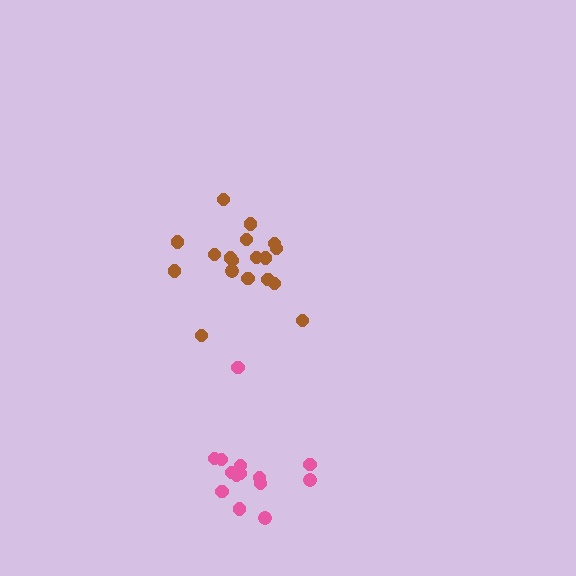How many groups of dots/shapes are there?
There are 2 groups.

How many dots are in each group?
Group 1: 18 dots, Group 2: 14 dots (32 total).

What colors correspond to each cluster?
The clusters are colored: brown, pink.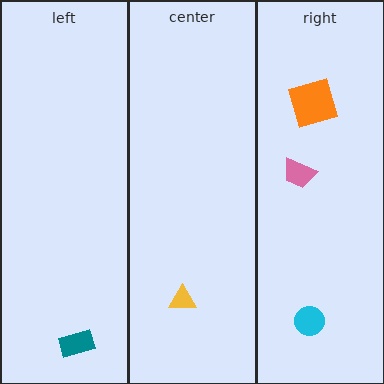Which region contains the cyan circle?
The right region.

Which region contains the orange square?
The right region.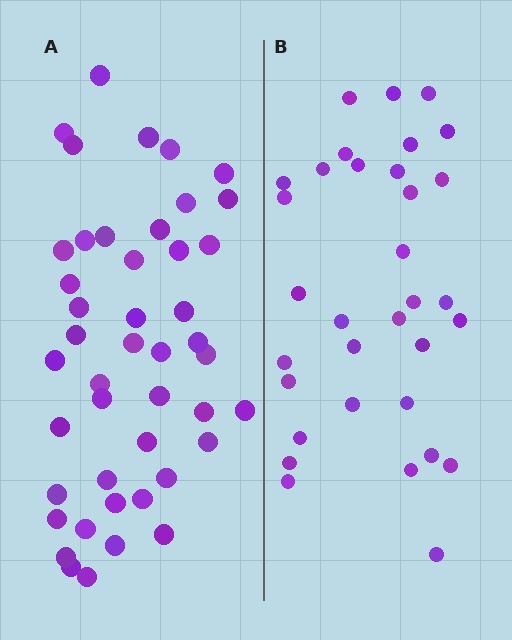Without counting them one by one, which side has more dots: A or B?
Region A (the left region) has more dots.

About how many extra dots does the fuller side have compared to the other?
Region A has roughly 12 or so more dots than region B.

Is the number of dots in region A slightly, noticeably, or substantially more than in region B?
Region A has noticeably more, but not dramatically so. The ratio is roughly 1.4 to 1.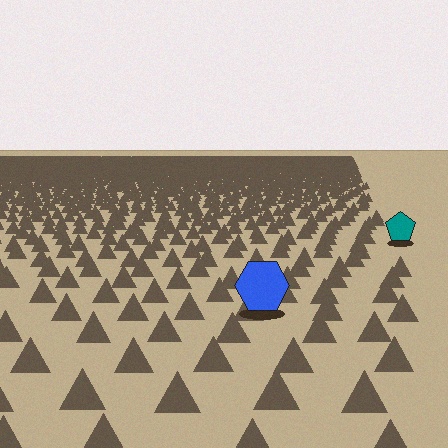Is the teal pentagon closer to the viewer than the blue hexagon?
No. The blue hexagon is closer — you can tell from the texture gradient: the ground texture is coarser near it.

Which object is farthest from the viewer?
The teal pentagon is farthest from the viewer. It appears smaller and the ground texture around it is denser.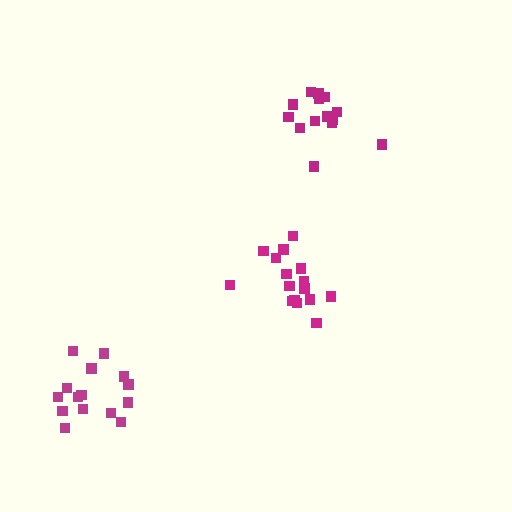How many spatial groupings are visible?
There are 3 spatial groupings.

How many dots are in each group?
Group 1: 15 dots, Group 2: 16 dots, Group 3: 14 dots (45 total).